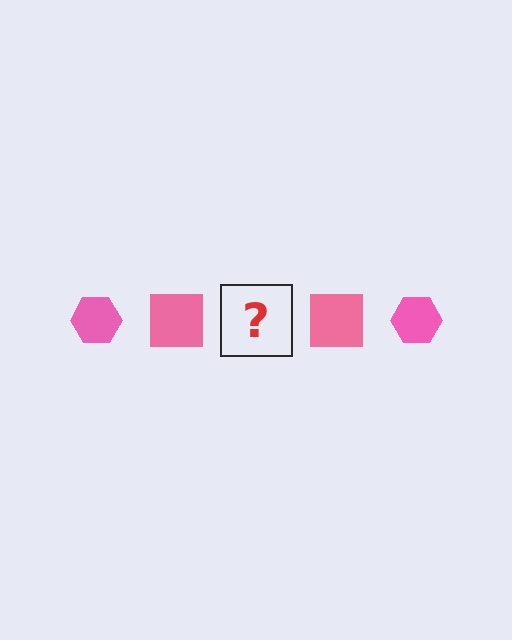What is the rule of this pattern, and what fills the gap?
The rule is that the pattern cycles through hexagon, square shapes in pink. The gap should be filled with a pink hexagon.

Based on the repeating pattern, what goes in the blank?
The blank should be a pink hexagon.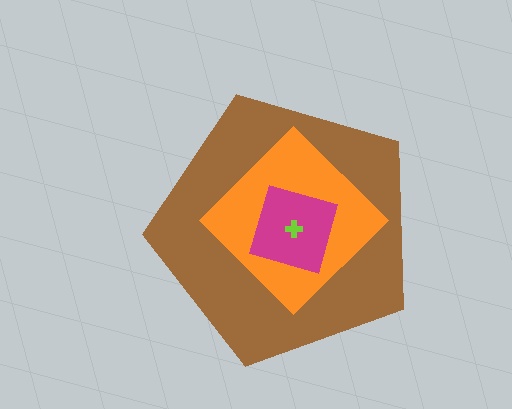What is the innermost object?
The lime cross.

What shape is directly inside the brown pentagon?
The orange diamond.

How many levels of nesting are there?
4.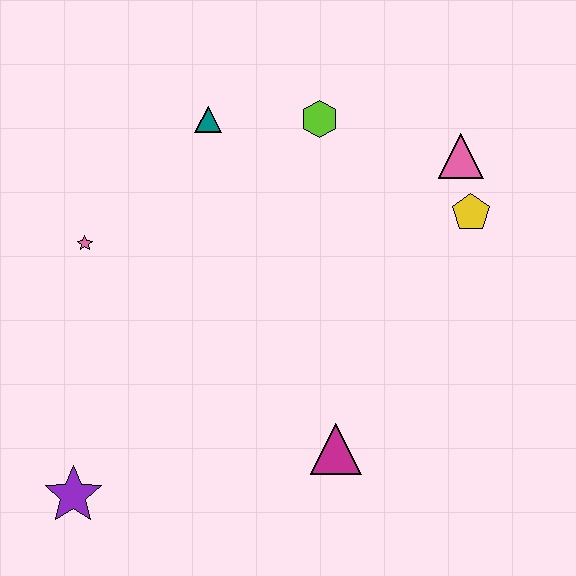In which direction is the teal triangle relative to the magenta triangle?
The teal triangle is above the magenta triangle.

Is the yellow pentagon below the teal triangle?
Yes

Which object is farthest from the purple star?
The pink triangle is farthest from the purple star.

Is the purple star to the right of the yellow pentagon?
No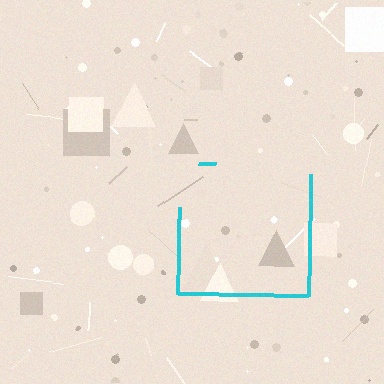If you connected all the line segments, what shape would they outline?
They would outline a square.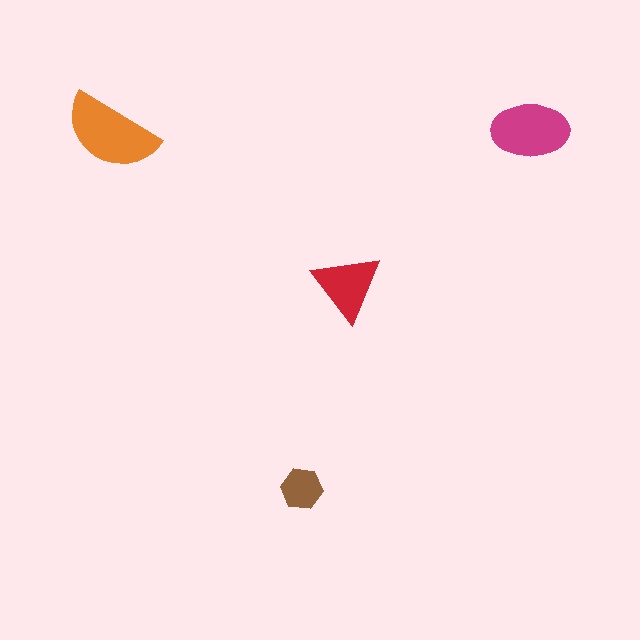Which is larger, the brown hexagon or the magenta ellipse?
The magenta ellipse.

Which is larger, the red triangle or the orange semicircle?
The orange semicircle.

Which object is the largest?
The orange semicircle.